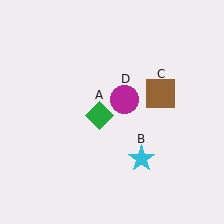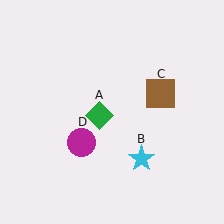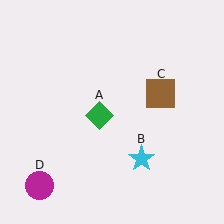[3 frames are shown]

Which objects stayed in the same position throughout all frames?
Green diamond (object A) and cyan star (object B) and brown square (object C) remained stationary.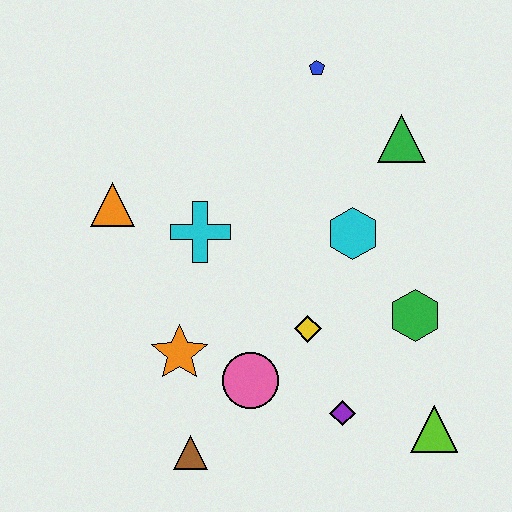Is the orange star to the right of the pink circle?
No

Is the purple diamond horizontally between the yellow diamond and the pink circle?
No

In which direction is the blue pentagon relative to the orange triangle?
The blue pentagon is to the right of the orange triangle.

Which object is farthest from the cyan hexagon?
The brown triangle is farthest from the cyan hexagon.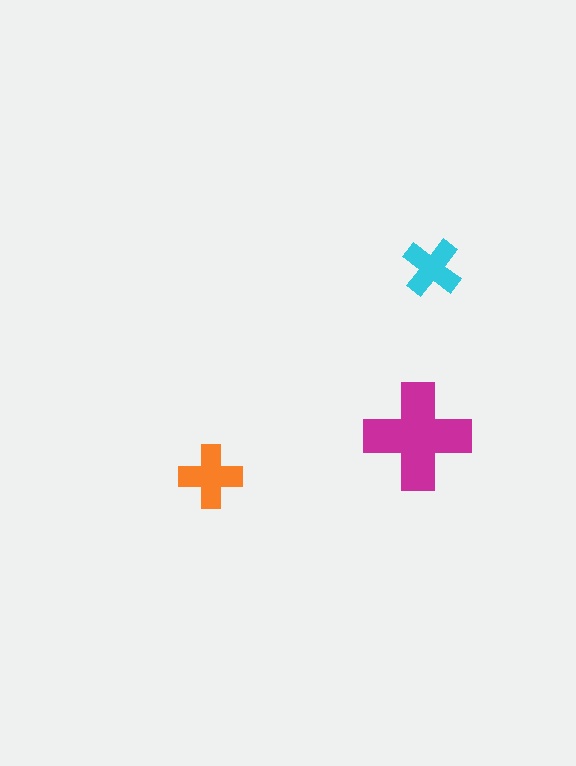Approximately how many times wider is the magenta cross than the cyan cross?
About 2 times wider.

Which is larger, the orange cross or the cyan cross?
The orange one.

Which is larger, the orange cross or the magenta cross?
The magenta one.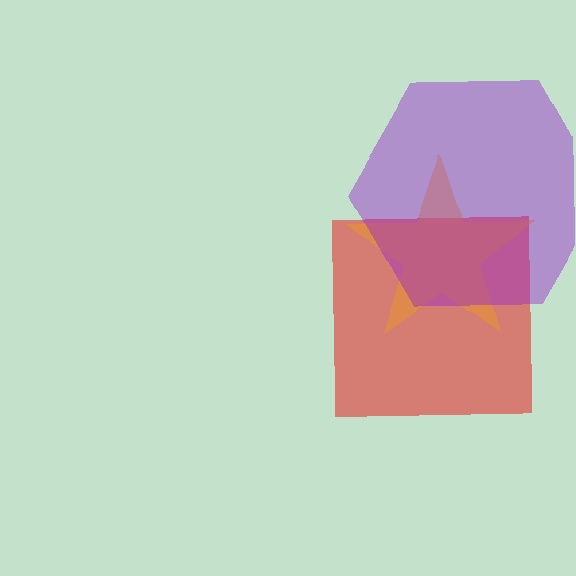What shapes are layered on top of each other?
The layered shapes are: a red square, an orange star, a purple hexagon.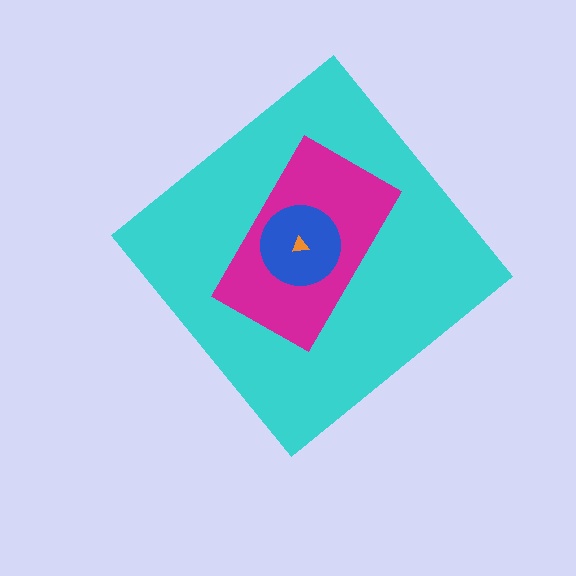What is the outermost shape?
The cyan diamond.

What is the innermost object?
The orange triangle.